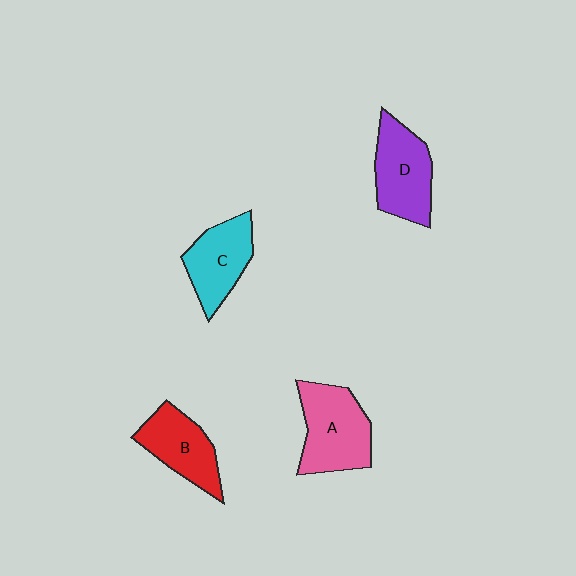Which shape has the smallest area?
Shape B (red).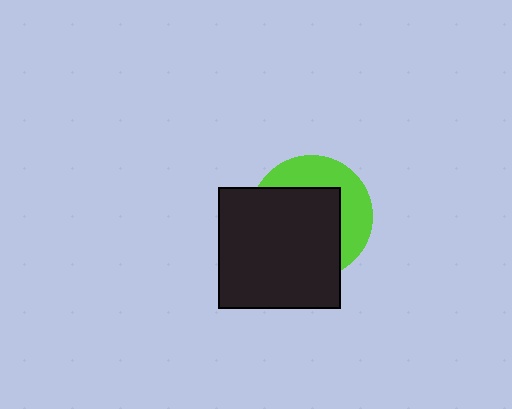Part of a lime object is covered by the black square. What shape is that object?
It is a circle.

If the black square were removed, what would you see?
You would see the complete lime circle.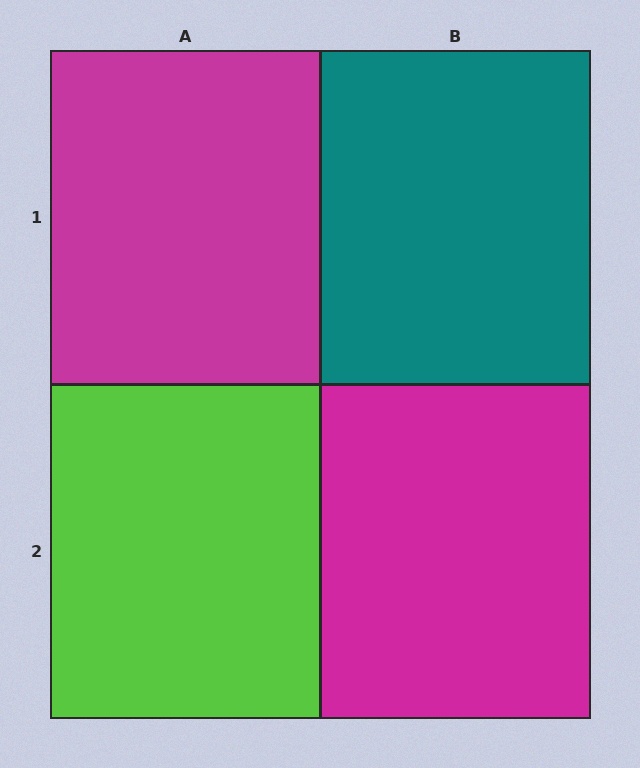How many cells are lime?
1 cell is lime.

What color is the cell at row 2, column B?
Magenta.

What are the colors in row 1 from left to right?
Magenta, teal.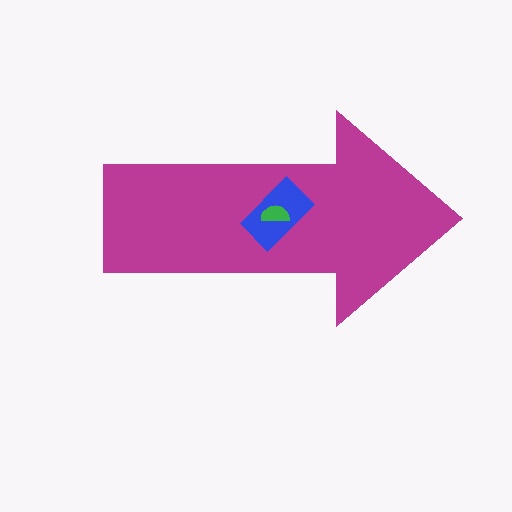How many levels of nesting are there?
3.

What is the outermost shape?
The magenta arrow.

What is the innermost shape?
The green semicircle.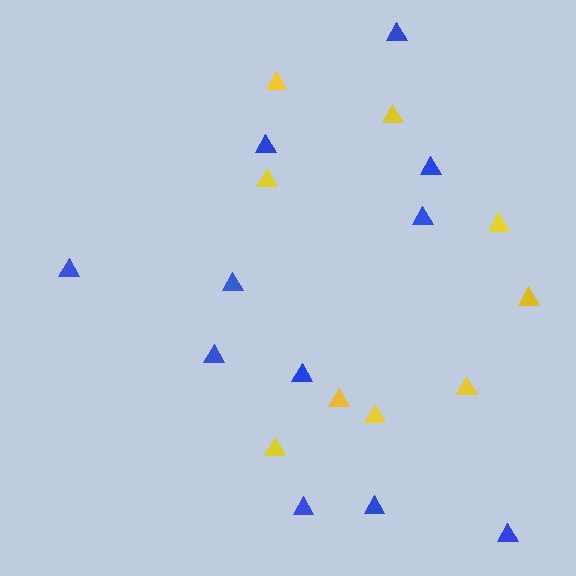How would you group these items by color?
There are 2 groups: one group of yellow triangles (9) and one group of blue triangles (11).